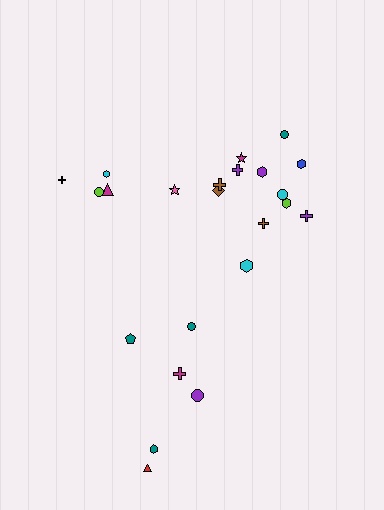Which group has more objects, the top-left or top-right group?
The top-right group.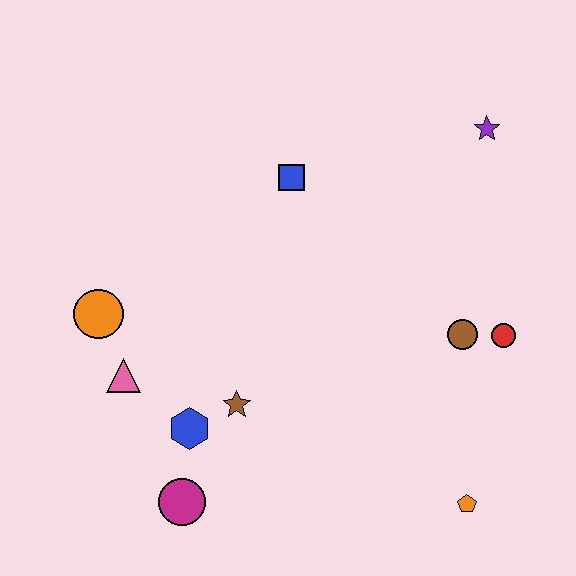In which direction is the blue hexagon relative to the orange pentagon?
The blue hexagon is to the left of the orange pentagon.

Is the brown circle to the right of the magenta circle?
Yes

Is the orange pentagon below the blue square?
Yes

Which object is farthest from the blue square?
The orange pentagon is farthest from the blue square.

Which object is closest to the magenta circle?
The blue hexagon is closest to the magenta circle.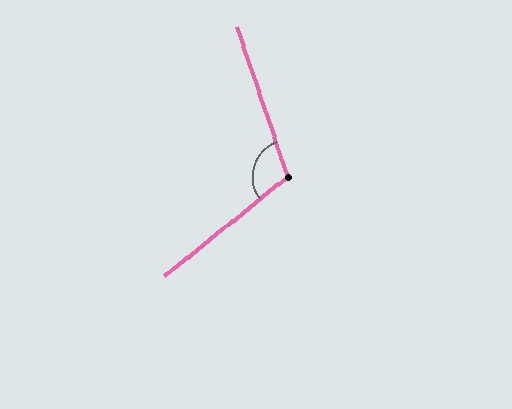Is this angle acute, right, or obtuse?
It is obtuse.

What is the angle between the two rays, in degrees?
Approximately 110 degrees.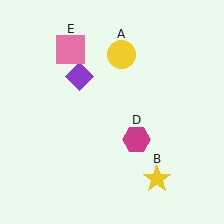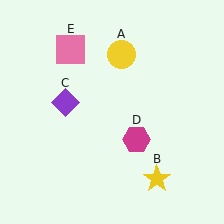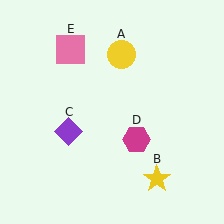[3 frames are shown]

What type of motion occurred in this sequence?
The purple diamond (object C) rotated counterclockwise around the center of the scene.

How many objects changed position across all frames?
1 object changed position: purple diamond (object C).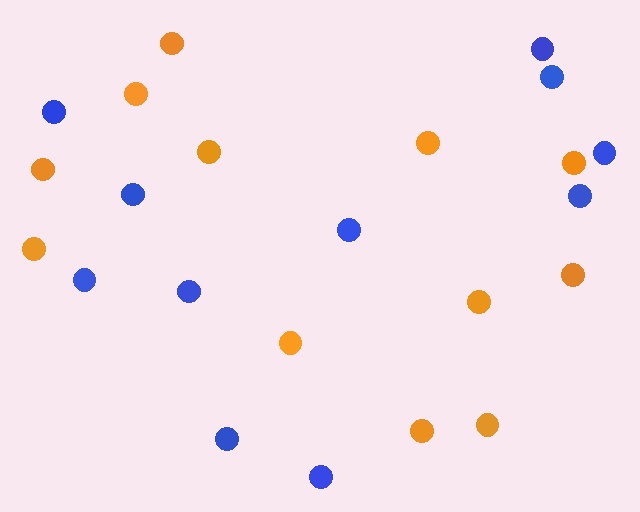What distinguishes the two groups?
There are 2 groups: one group of blue circles (11) and one group of orange circles (12).